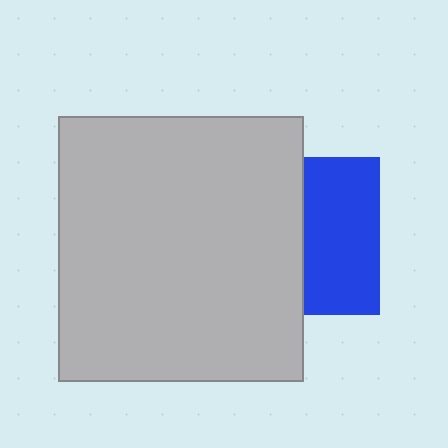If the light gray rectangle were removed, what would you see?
You would see the complete blue square.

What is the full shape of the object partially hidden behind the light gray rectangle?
The partially hidden object is a blue square.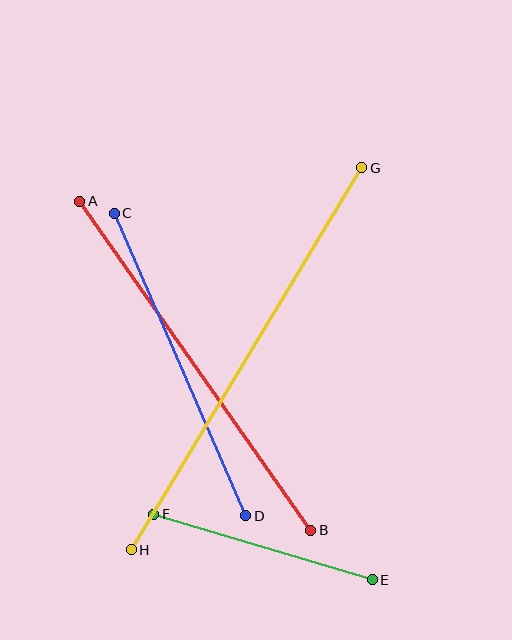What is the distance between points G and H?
The distance is approximately 446 pixels.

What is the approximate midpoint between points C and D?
The midpoint is at approximately (180, 364) pixels.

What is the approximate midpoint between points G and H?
The midpoint is at approximately (247, 359) pixels.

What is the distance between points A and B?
The distance is approximately 402 pixels.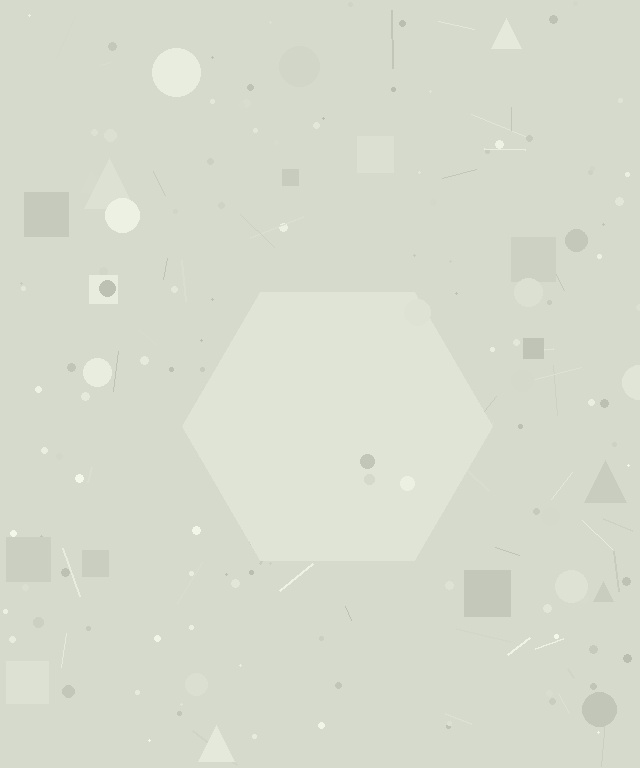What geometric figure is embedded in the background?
A hexagon is embedded in the background.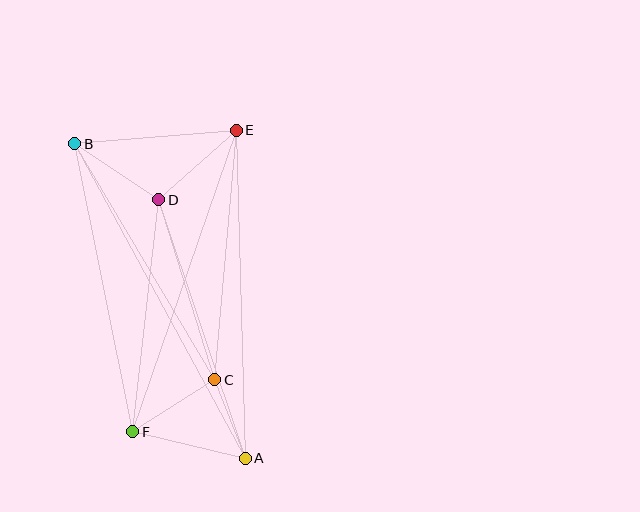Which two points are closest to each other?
Points A and C are closest to each other.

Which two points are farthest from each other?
Points A and B are farthest from each other.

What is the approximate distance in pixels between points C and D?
The distance between C and D is approximately 189 pixels.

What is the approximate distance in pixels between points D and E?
The distance between D and E is approximately 104 pixels.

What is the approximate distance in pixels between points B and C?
The distance between B and C is approximately 275 pixels.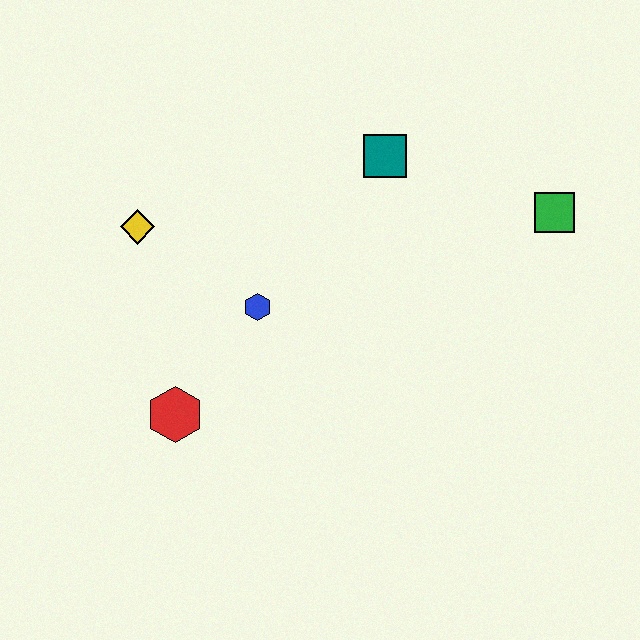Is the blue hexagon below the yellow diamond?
Yes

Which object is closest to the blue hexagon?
The red hexagon is closest to the blue hexagon.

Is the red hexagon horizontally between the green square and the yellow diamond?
Yes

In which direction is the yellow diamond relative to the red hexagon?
The yellow diamond is above the red hexagon.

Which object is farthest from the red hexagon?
The green square is farthest from the red hexagon.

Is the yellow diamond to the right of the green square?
No